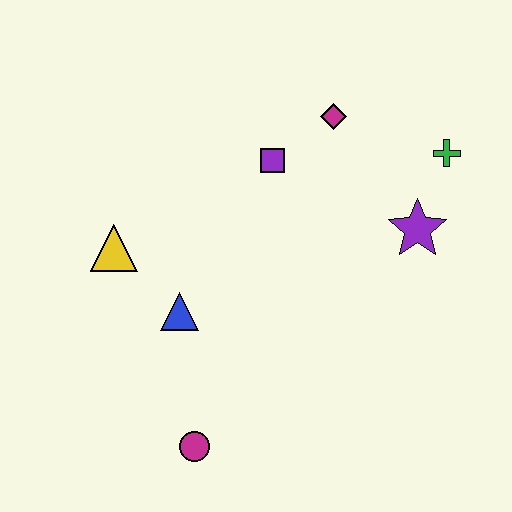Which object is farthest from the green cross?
The magenta circle is farthest from the green cross.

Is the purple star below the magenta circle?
No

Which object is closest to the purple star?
The green cross is closest to the purple star.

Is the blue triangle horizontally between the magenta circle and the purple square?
No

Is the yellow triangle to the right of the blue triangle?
No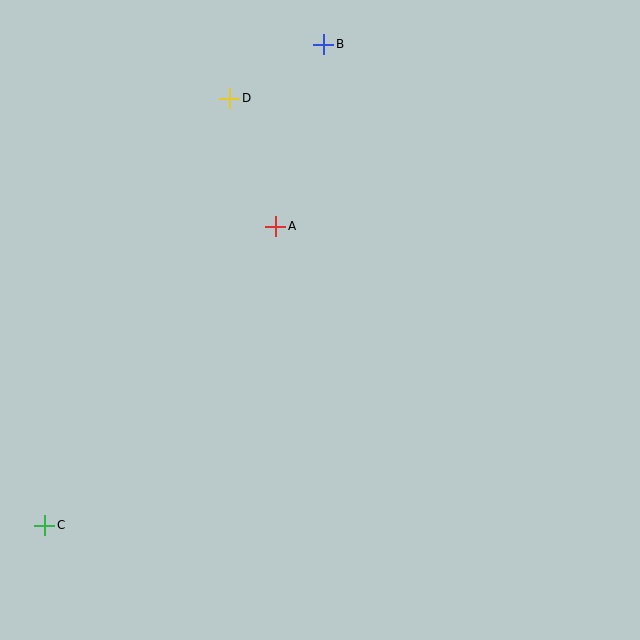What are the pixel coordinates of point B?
Point B is at (324, 44).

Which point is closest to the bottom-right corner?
Point A is closest to the bottom-right corner.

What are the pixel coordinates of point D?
Point D is at (230, 98).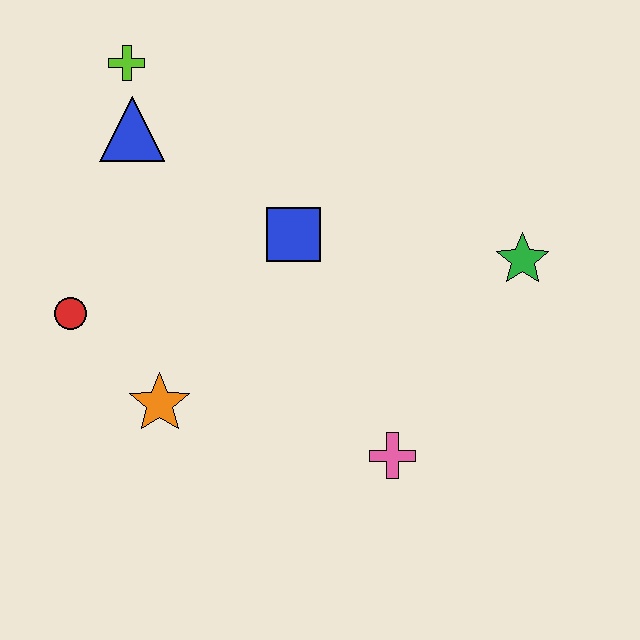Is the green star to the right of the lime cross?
Yes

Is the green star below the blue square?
Yes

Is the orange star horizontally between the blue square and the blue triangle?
Yes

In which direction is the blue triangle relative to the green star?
The blue triangle is to the left of the green star.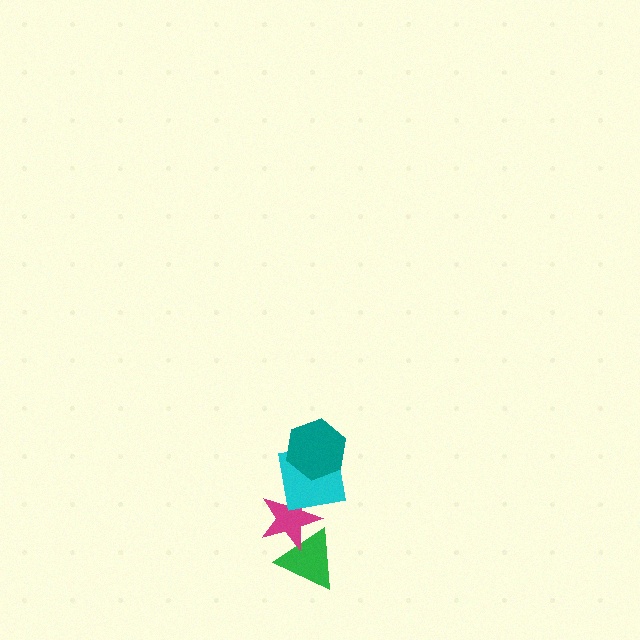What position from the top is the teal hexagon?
The teal hexagon is 1st from the top.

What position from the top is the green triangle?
The green triangle is 4th from the top.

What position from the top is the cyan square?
The cyan square is 2nd from the top.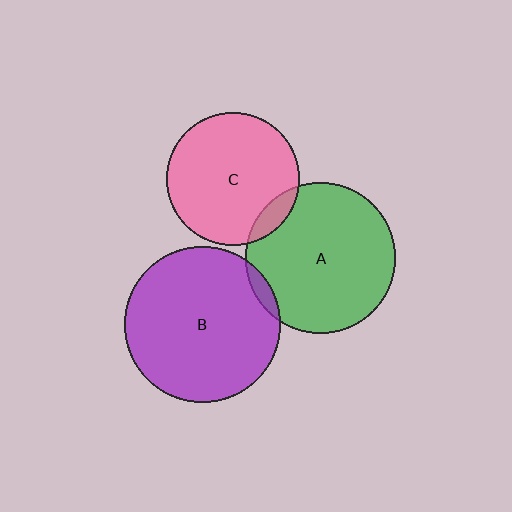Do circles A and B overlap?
Yes.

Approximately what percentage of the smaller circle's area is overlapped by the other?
Approximately 5%.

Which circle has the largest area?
Circle B (purple).